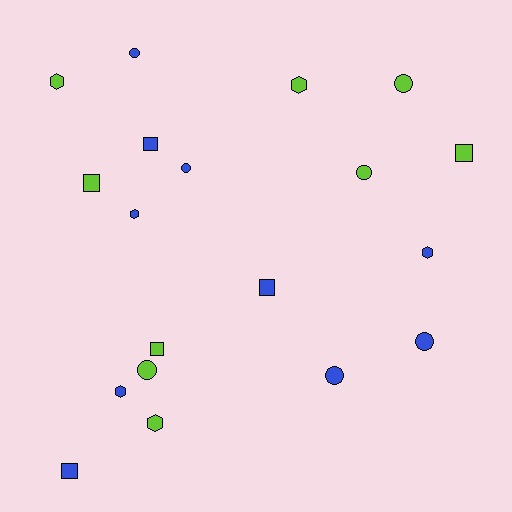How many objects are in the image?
There are 19 objects.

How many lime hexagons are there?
There are 3 lime hexagons.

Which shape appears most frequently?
Circle, with 7 objects.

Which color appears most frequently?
Blue, with 10 objects.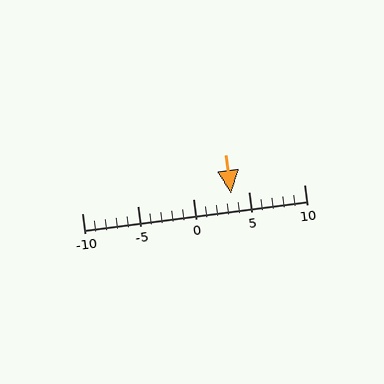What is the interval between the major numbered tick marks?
The major tick marks are spaced 5 units apart.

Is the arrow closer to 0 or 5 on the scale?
The arrow is closer to 5.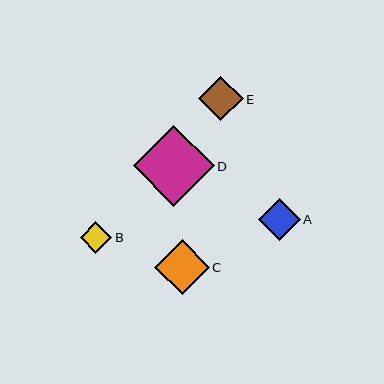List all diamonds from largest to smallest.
From largest to smallest: D, C, E, A, B.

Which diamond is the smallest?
Diamond B is the smallest with a size of approximately 31 pixels.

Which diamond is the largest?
Diamond D is the largest with a size of approximately 81 pixels.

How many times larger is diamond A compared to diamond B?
Diamond A is approximately 1.3 times the size of diamond B.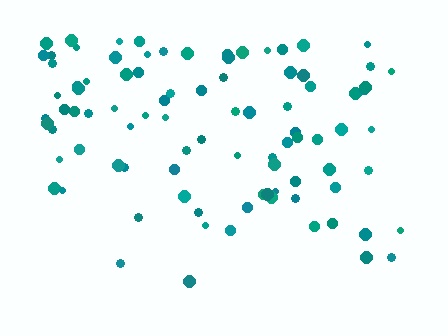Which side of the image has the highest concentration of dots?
The top.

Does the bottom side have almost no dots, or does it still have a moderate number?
Still a moderate number, just noticeably fewer than the top.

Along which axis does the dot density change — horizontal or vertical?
Vertical.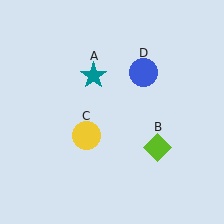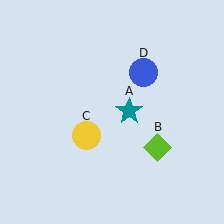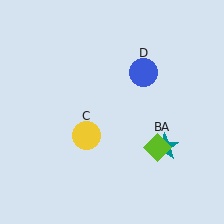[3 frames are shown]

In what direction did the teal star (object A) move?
The teal star (object A) moved down and to the right.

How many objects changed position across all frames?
1 object changed position: teal star (object A).